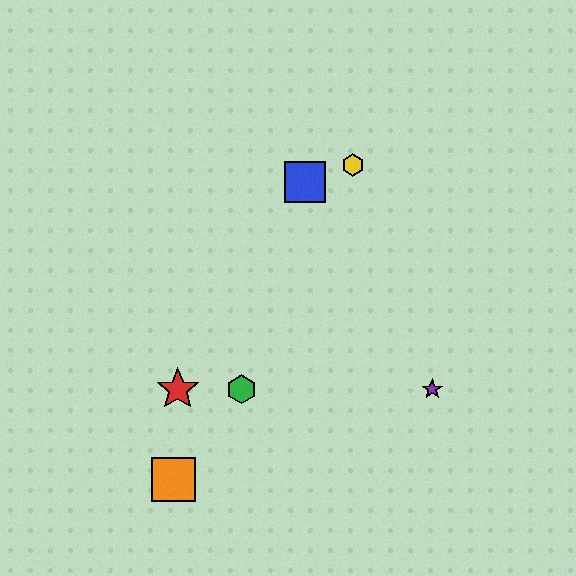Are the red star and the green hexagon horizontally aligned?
Yes, both are at y≈389.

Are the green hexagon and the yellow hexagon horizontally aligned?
No, the green hexagon is at y≈389 and the yellow hexagon is at y≈165.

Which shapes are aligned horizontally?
The red star, the green hexagon, the purple star are aligned horizontally.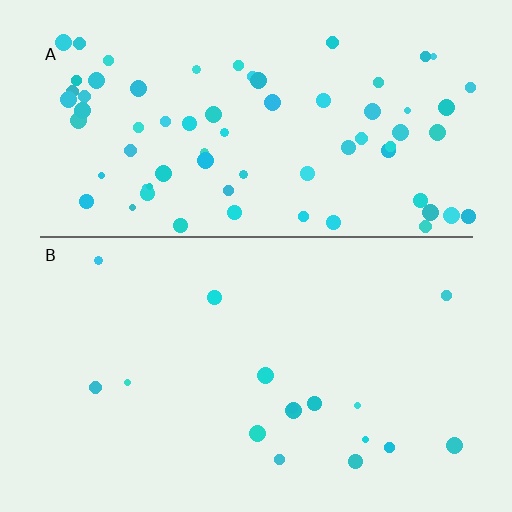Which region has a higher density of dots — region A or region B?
A (the top).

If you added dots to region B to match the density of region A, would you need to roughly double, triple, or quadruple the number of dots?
Approximately quadruple.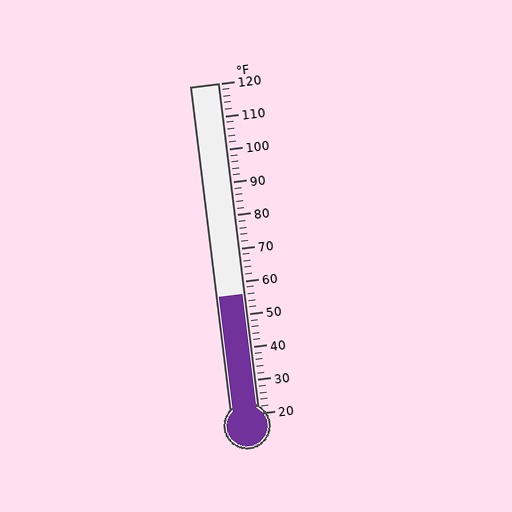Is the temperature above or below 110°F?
The temperature is below 110°F.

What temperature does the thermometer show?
The thermometer shows approximately 56°F.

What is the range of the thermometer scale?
The thermometer scale ranges from 20°F to 120°F.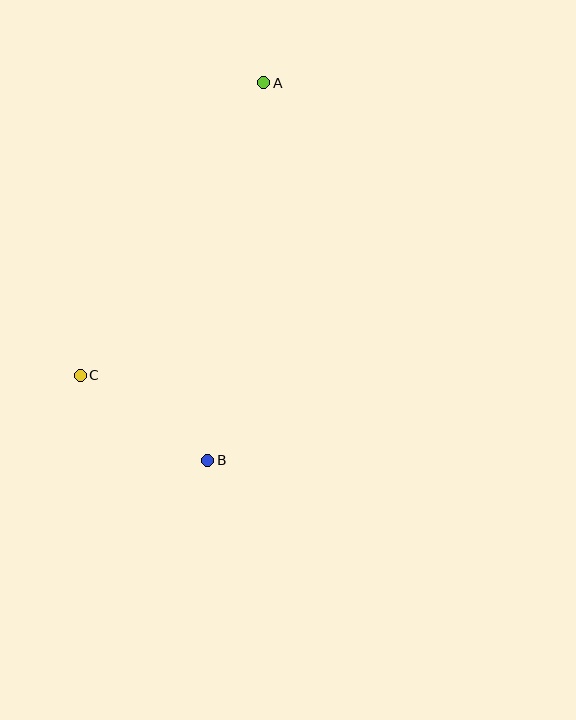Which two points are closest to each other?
Points B and C are closest to each other.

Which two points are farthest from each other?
Points A and B are farthest from each other.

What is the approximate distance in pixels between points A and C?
The distance between A and C is approximately 345 pixels.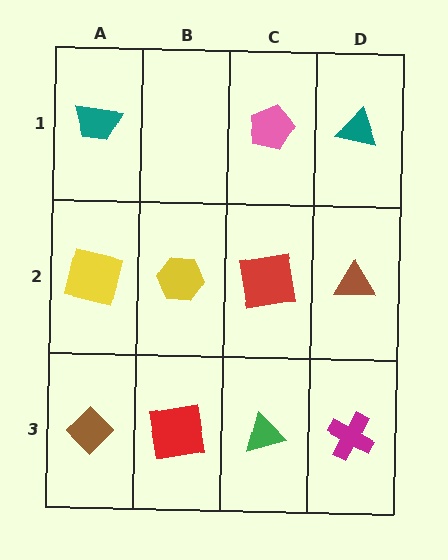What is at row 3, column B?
A red square.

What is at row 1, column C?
A pink pentagon.